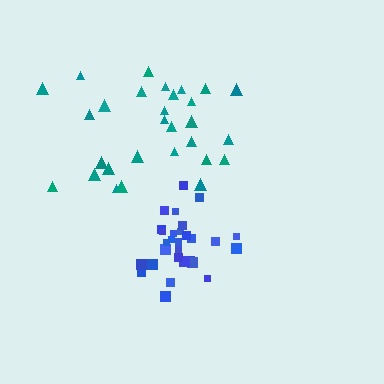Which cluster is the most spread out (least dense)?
Teal.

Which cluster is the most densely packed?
Blue.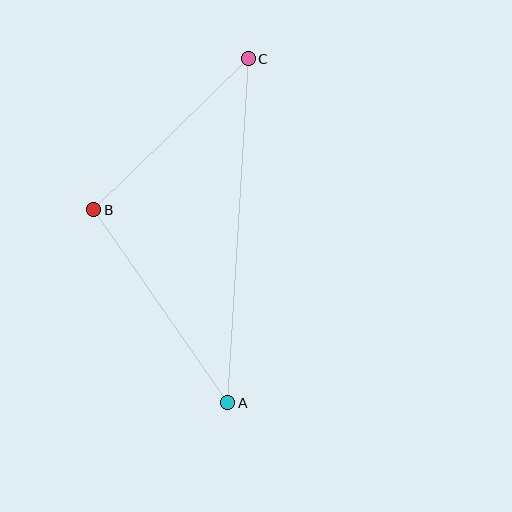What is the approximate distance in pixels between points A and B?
The distance between A and B is approximately 235 pixels.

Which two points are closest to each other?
Points B and C are closest to each other.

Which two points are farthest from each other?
Points A and C are farthest from each other.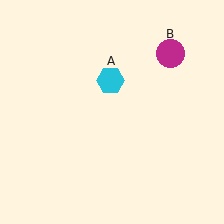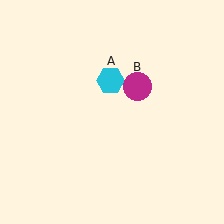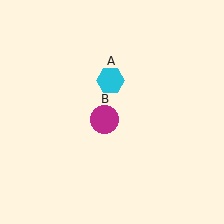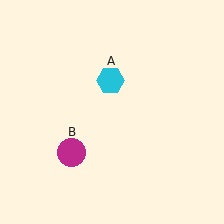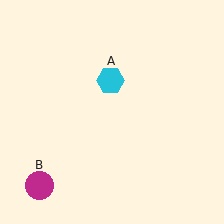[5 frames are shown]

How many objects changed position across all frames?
1 object changed position: magenta circle (object B).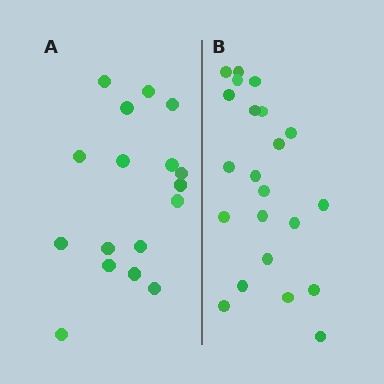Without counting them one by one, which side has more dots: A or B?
Region B (the right region) has more dots.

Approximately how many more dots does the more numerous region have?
Region B has about 5 more dots than region A.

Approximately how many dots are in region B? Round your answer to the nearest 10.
About 20 dots. (The exact count is 22, which rounds to 20.)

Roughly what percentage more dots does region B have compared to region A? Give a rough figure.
About 30% more.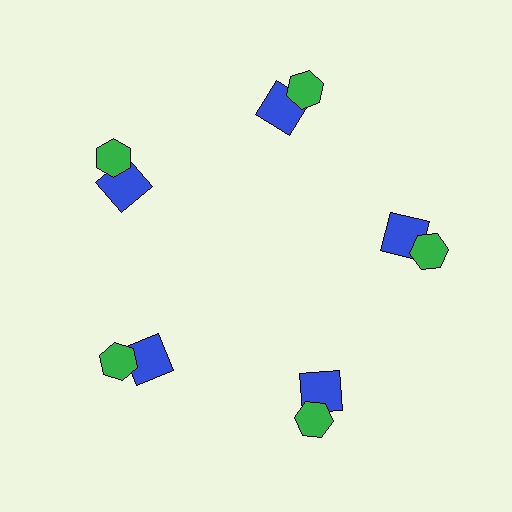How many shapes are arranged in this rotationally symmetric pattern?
There are 10 shapes, arranged in 5 groups of 2.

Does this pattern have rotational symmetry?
Yes, this pattern has 5-fold rotational symmetry. It looks the same after rotating 72 degrees around the center.